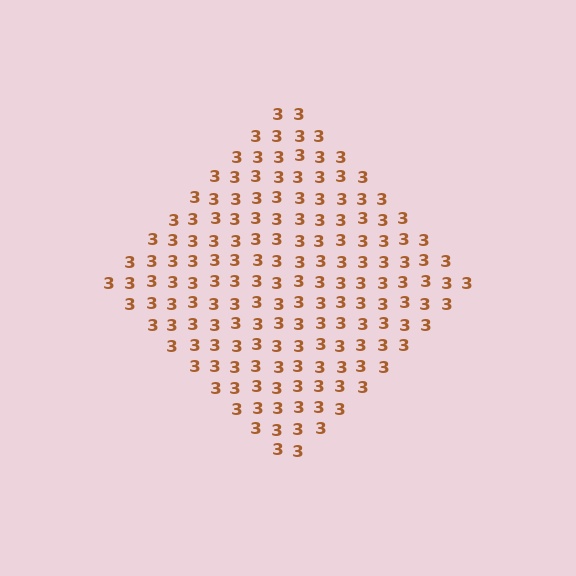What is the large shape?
The large shape is a diamond.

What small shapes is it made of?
It is made of small digit 3's.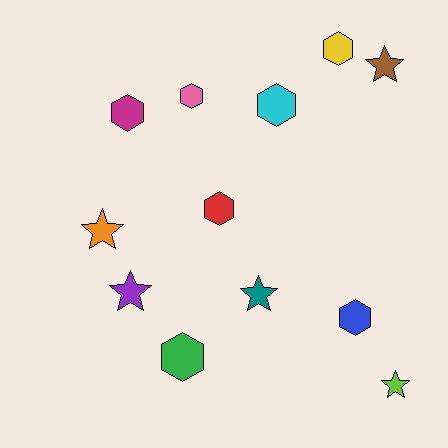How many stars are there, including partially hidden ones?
There are 5 stars.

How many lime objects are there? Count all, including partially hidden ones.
There is 1 lime object.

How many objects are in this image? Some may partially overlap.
There are 12 objects.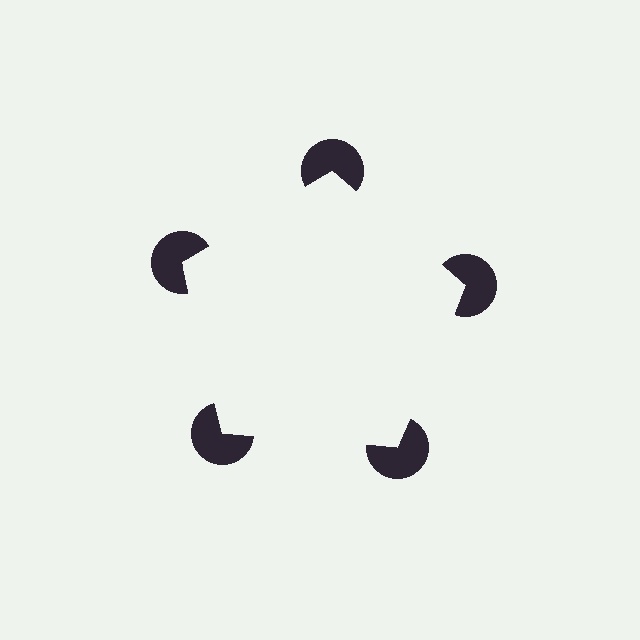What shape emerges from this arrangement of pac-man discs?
An illusory pentagon — its edges are inferred from the aligned wedge cuts in the pac-man discs, not physically drawn.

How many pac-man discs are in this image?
There are 5 — one at each vertex of the illusory pentagon.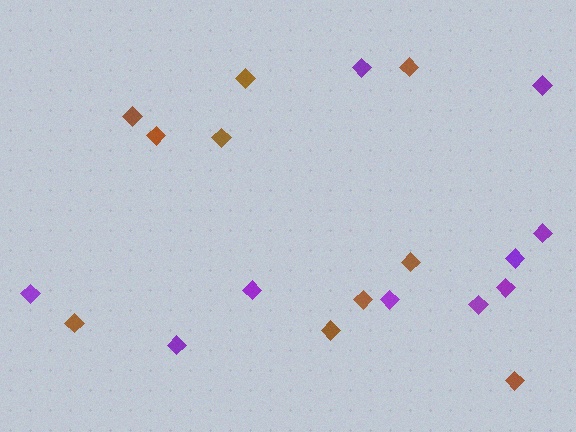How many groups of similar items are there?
There are 2 groups: one group of purple diamonds (10) and one group of brown diamonds (10).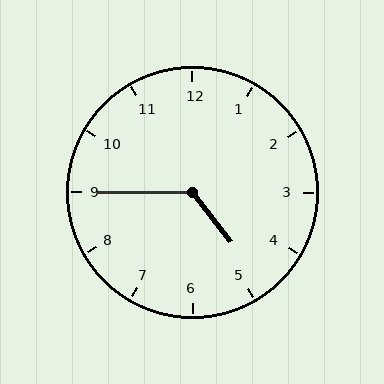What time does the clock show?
4:45.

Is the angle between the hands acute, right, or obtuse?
It is obtuse.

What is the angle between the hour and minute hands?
Approximately 128 degrees.